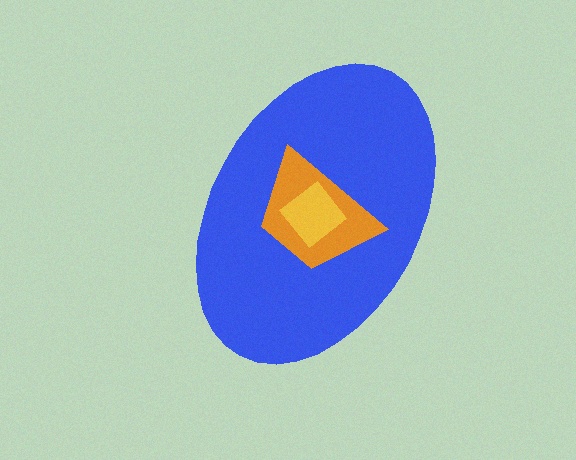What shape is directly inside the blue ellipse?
The orange trapezoid.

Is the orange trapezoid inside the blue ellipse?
Yes.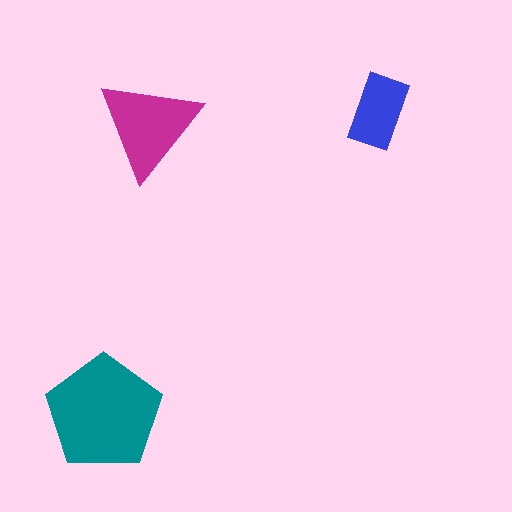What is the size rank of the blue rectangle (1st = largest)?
3rd.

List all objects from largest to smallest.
The teal pentagon, the magenta triangle, the blue rectangle.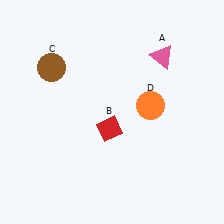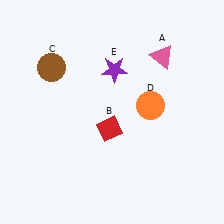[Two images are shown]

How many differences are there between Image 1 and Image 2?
There is 1 difference between the two images.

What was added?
A purple star (E) was added in Image 2.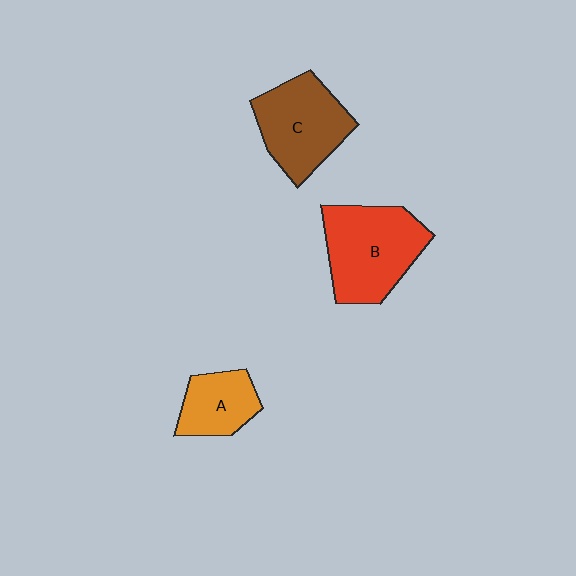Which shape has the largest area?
Shape B (red).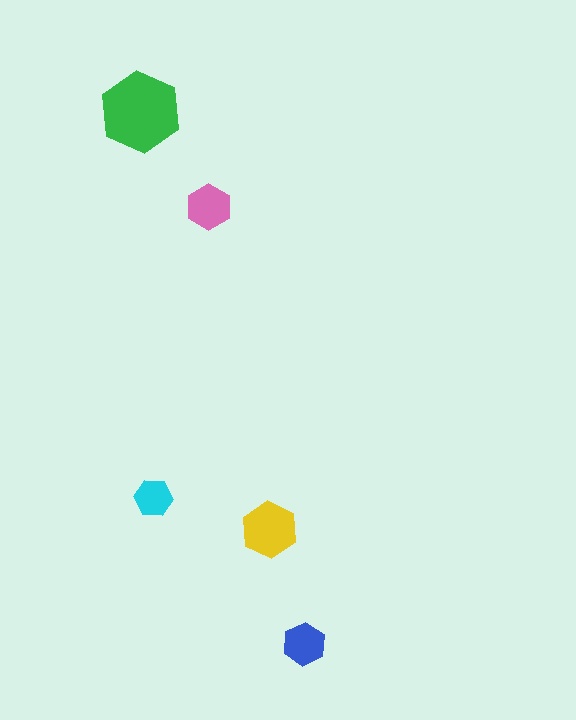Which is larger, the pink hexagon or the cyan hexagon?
The pink one.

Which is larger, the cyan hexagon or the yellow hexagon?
The yellow one.